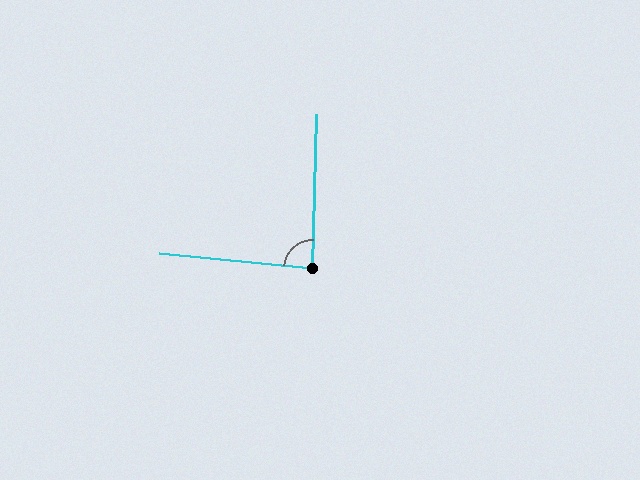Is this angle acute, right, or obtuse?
It is approximately a right angle.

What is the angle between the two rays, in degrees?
Approximately 86 degrees.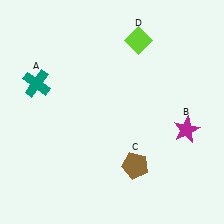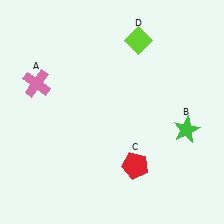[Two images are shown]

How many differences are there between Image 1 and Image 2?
There are 3 differences between the two images.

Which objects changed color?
A changed from teal to pink. B changed from magenta to green. C changed from brown to red.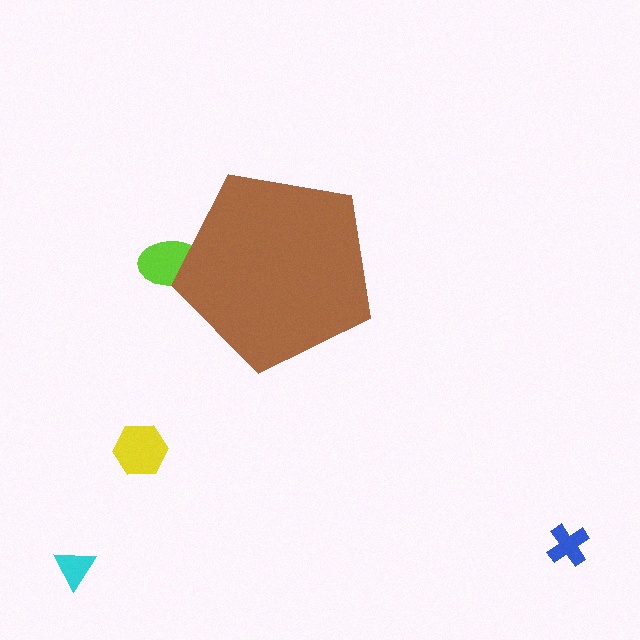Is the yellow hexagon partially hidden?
No, the yellow hexagon is fully visible.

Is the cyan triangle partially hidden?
No, the cyan triangle is fully visible.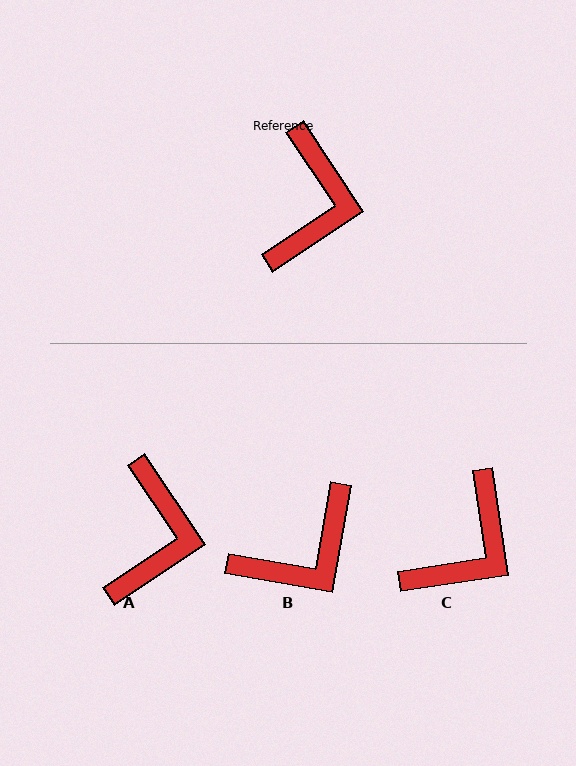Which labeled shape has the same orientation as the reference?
A.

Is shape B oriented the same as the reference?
No, it is off by about 44 degrees.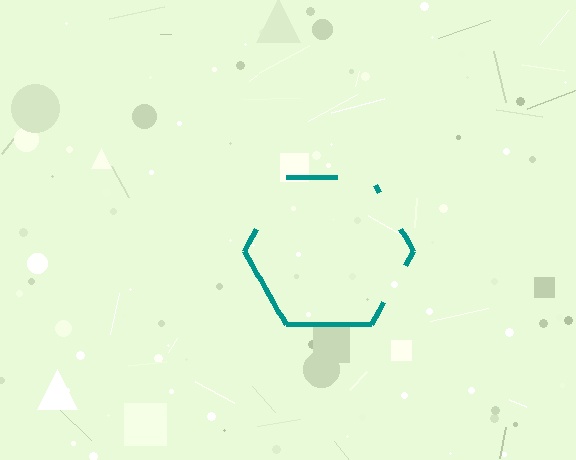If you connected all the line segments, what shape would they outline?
They would outline a hexagon.